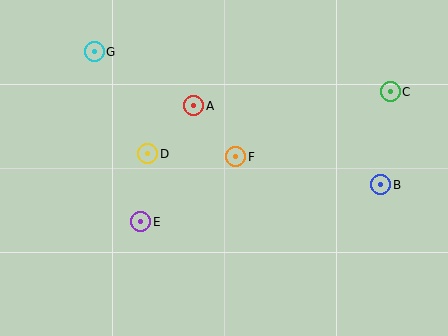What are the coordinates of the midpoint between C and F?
The midpoint between C and F is at (313, 124).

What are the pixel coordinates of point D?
Point D is at (148, 154).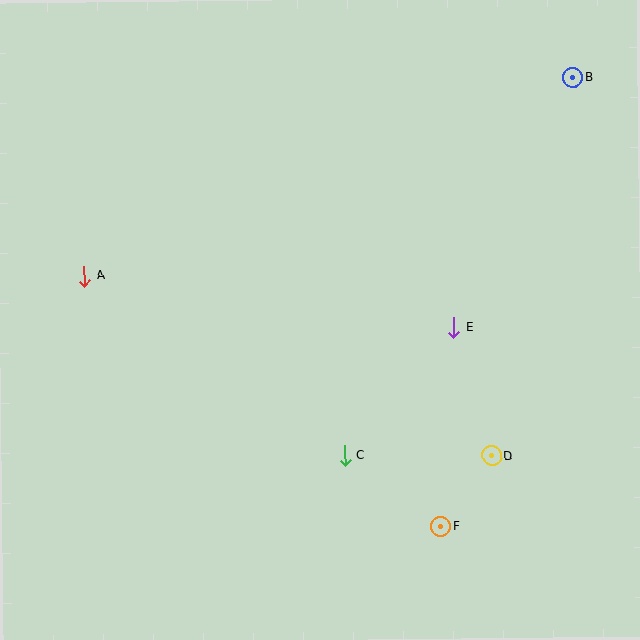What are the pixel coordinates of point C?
Point C is at (345, 455).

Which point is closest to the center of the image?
Point E at (454, 327) is closest to the center.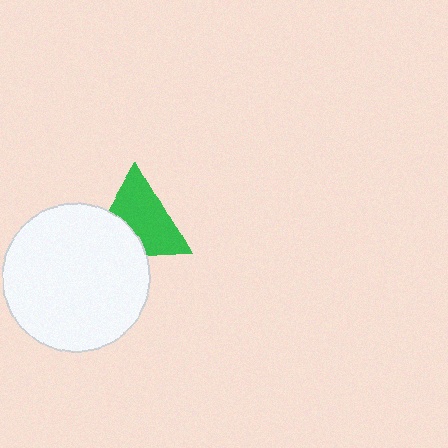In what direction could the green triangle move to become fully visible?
The green triangle could move toward the upper-right. That would shift it out from behind the white circle entirely.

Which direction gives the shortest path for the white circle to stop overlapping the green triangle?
Moving toward the lower-left gives the shortest separation.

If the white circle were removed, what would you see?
You would see the complete green triangle.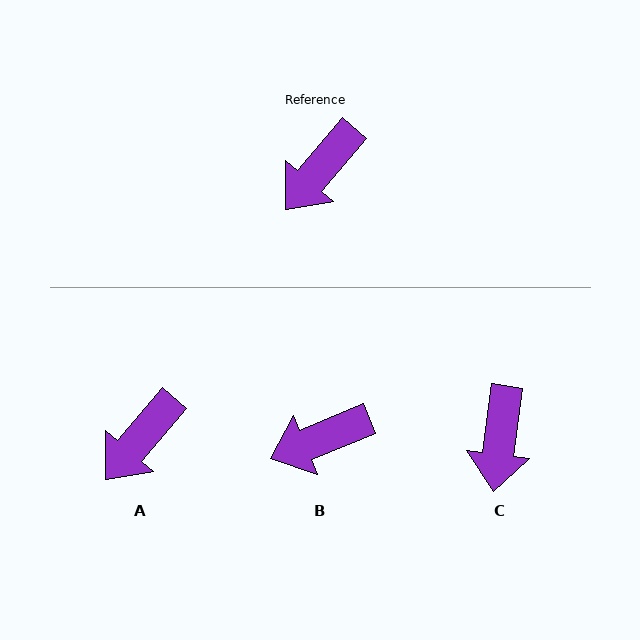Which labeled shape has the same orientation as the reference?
A.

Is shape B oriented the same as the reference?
No, it is off by about 27 degrees.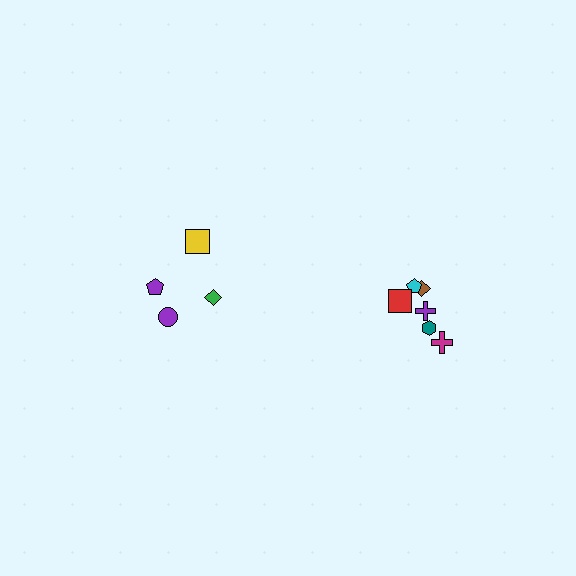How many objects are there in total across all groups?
There are 10 objects.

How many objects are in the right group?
There are 6 objects.